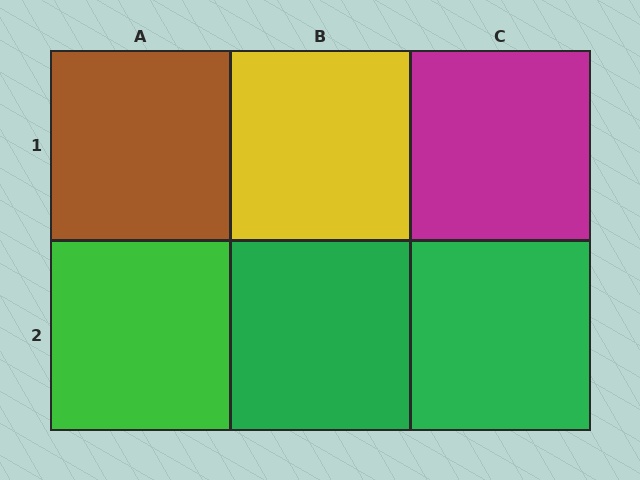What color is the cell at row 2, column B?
Green.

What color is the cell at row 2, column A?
Green.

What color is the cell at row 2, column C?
Green.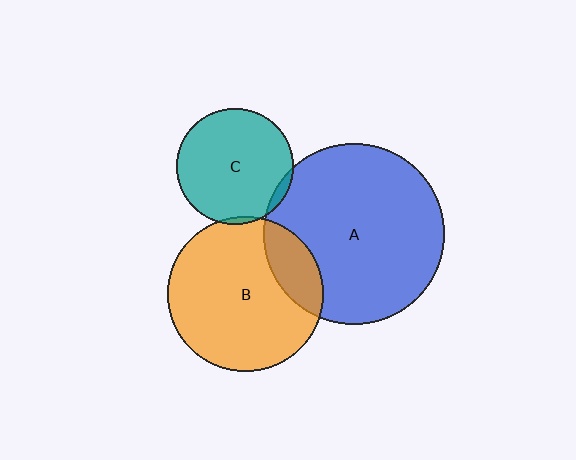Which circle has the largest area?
Circle A (blue).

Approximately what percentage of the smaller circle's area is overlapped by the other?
Approximately 20%.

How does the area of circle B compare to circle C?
Approximately 1.8 times.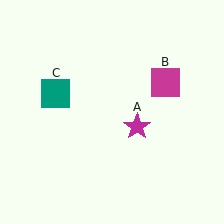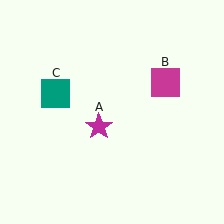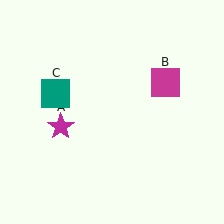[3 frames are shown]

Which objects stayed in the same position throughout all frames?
Magenta square (object B) and teal square (object C) remained stationary.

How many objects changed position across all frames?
1 object changed position: magenta star (object A).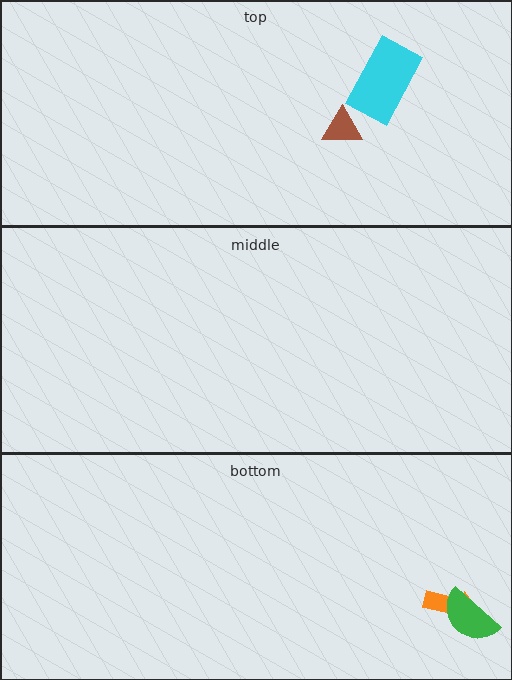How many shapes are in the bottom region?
2.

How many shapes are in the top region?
2.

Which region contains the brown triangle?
The top region.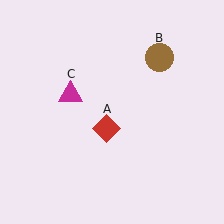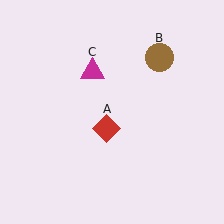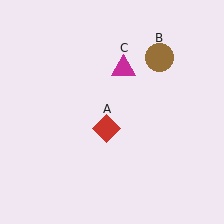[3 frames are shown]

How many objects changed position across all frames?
1 object changed position: magenta triangle (object C).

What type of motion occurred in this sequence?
The magenta triangle (object C) rotated clockwise around the center of the scene.